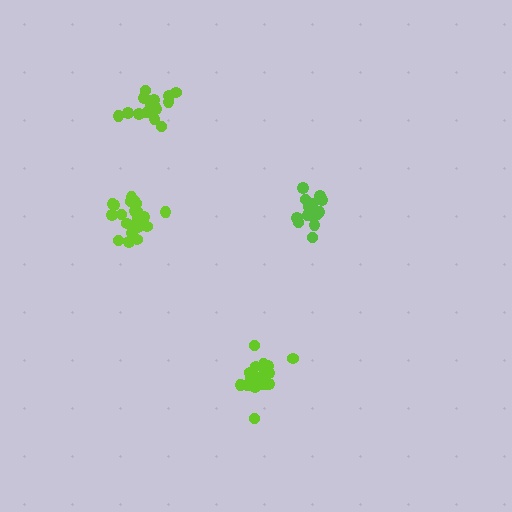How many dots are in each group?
Group 1: 21 dots, Group 2: 15 dots, Group 3: 20 dots, Group 4: 17 dots (73 total).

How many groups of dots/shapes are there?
There are 4 groups.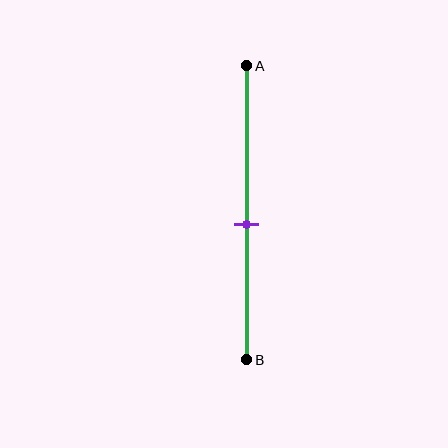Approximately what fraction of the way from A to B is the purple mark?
The purple mark is approximately 55% of the way from A to B.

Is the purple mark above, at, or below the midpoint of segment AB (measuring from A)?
The purple mark is below the midpoint of segment AB.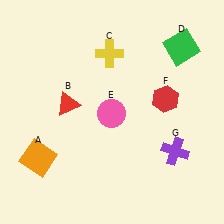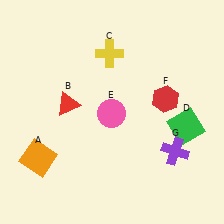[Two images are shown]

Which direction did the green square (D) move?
The green square (D) moved down.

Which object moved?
The green square (D) moved down.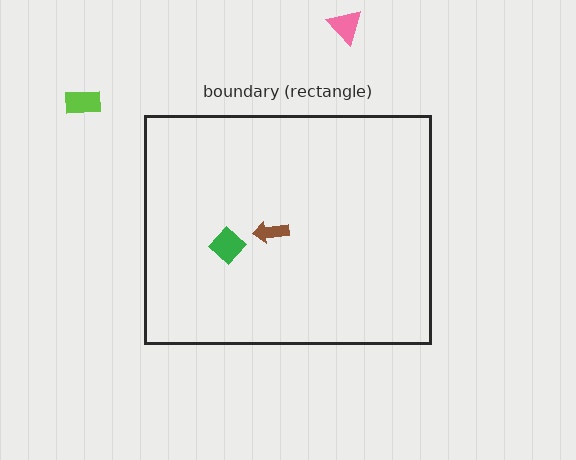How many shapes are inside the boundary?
2 inside, 2 outside.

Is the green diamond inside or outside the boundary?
Inside.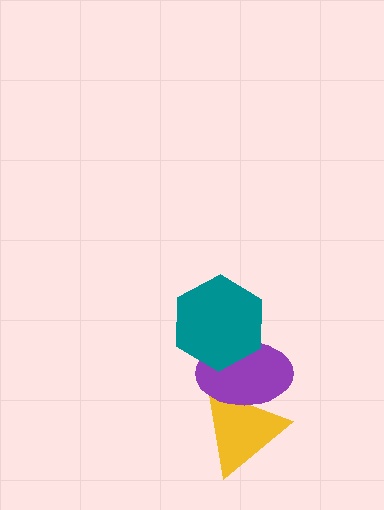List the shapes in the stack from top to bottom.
From top to bottom: the teal hexagon, the purple ellipse, the yellow triangle.